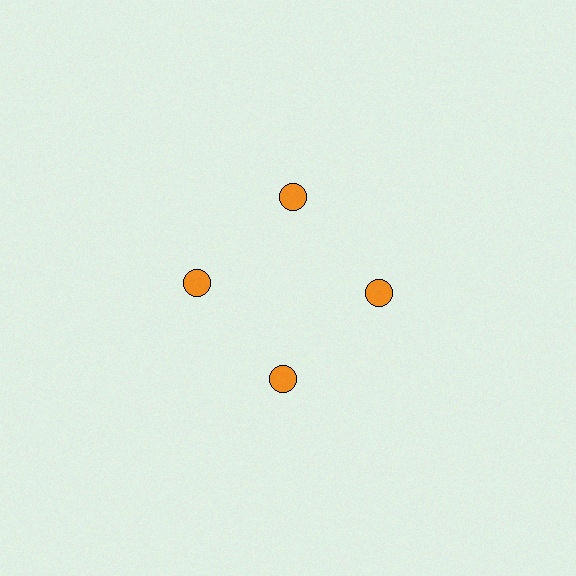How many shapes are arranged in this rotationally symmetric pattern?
There are 4 shapes, arranged in 4 groups of 1.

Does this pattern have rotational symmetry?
Yes, this pattern has 4-fold rotational symmetry. It looks the same after rotating 90 degrees around the center.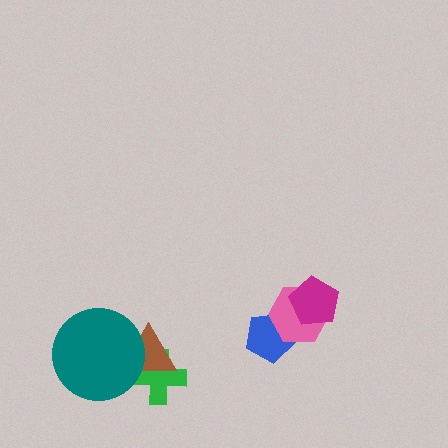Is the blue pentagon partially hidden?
Yes, it is partially covered by another shape.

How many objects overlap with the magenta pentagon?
1 object overlaps with the magenta pentagon.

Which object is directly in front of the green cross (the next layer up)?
The brown triangle is directly in front of the green cross.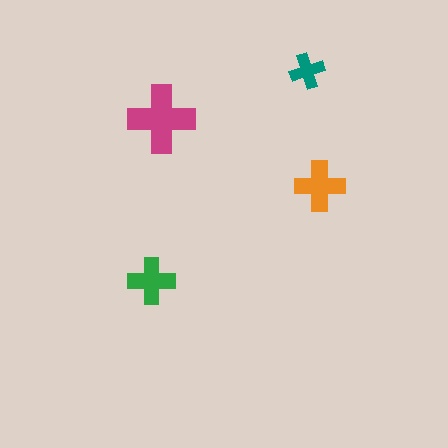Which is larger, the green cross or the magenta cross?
The magenta one.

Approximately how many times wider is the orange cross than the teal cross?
About 1.5 times wider.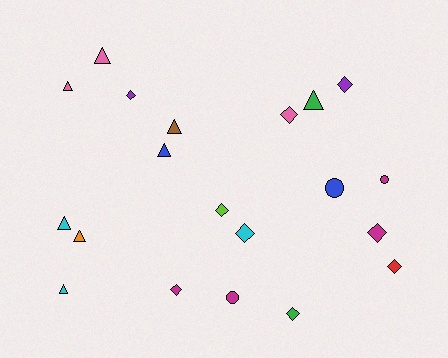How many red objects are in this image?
There is 1 red object.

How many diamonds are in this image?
There are 9 diamonds.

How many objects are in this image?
There are 20 objects.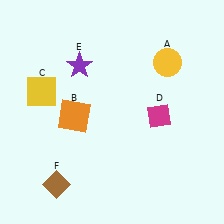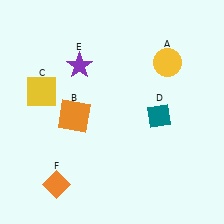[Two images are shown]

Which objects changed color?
D changed from magenta to teal. F changed from brown to orange.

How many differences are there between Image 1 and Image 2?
There are 2 differences between the two images.